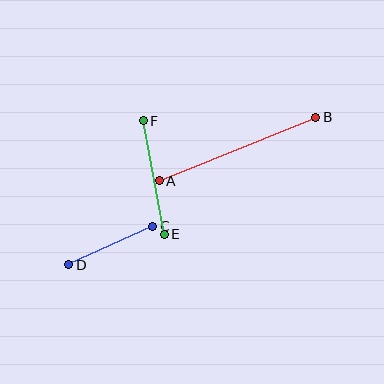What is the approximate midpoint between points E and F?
The midpoint is at approximately (154, 177) pixels.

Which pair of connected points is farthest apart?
Points A and B are farthest apart.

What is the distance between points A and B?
The distance is approximately 169 pixels.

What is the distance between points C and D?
The distance is approximately 92 pixels.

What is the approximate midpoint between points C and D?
The midpoint is at approximately (111, 246) pixels.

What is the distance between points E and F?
The distance is approximately 115 pixels.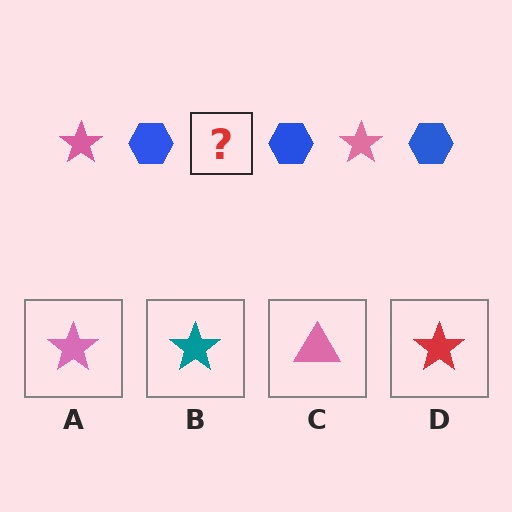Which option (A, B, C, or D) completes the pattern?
A.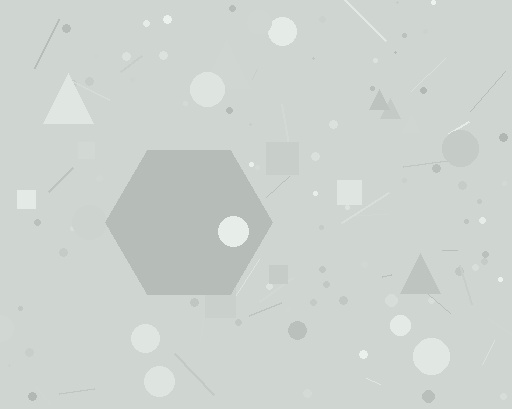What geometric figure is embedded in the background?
A hexagon is embedded in the background.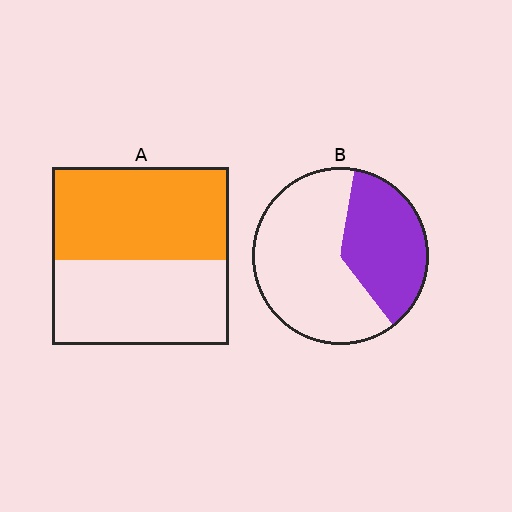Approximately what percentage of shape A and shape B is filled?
A is approximately 50% and B is approximately 35%.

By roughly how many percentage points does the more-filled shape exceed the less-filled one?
By roughly 15 percentage points (A over B).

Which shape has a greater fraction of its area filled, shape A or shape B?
Shape A.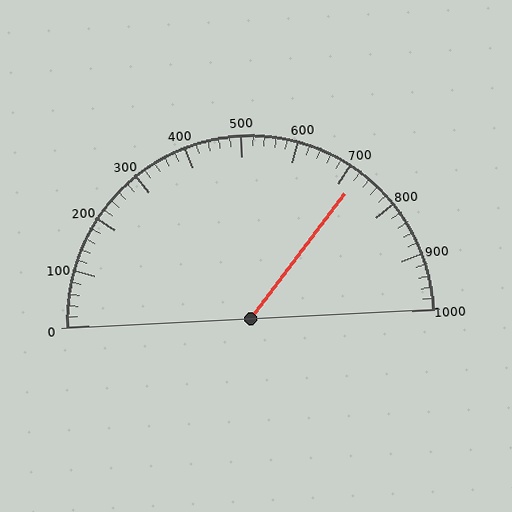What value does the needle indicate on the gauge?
The needle indicates approximately 720.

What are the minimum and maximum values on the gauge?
The gauge ranges from 0 to 1000.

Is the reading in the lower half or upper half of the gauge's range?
The reading is in the upper half of the range (0 to 1000).